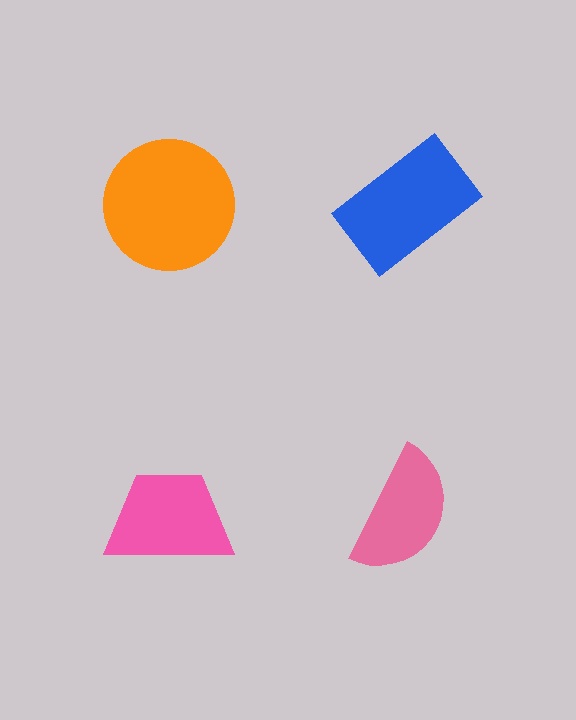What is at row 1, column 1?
An orange circle.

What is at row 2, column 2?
A pink semicircle.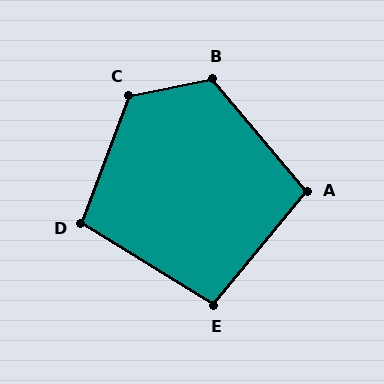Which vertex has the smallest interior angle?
E, at approximately 98 degrees.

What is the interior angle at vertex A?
Approximately 100 degrees (obtuse).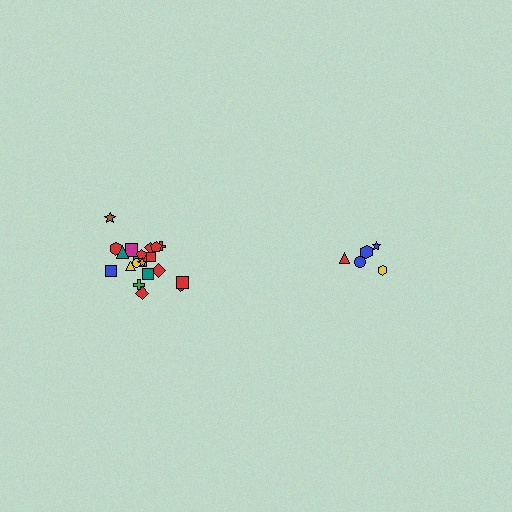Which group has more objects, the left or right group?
The left group.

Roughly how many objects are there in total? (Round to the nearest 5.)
Roughly 25 objects in total.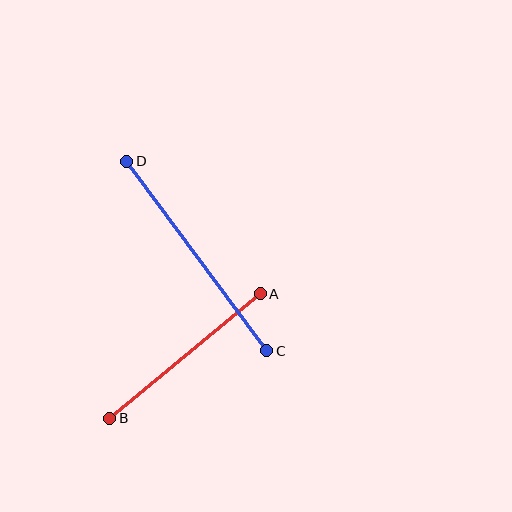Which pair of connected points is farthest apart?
Points C and D are farthest apart.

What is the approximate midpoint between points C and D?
The midpoint is at approximately (197, 256) pixels.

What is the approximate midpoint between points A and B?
The midpoint is at approximately (185, 356) pixels.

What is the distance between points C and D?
The distance is approximately 235 pixels.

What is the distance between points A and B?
The distance is approximately 195 pixels.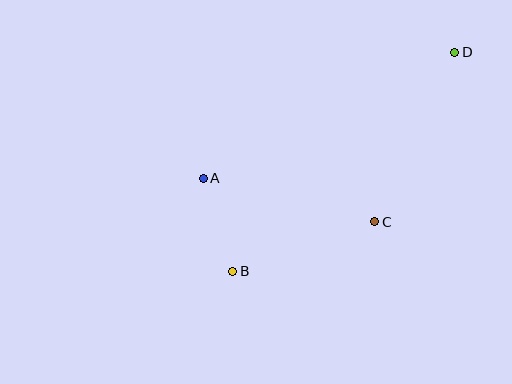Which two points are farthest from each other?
Points B and D are farthest from each other.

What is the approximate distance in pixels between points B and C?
The distance between B and C is approximately 150 pixels.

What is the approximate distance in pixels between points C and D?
The distance between C and D is approximately 187 pixels.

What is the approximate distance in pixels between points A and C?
The distance between A and C is approximately 177 pixels.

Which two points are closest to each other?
Points A and B are closest to each other.